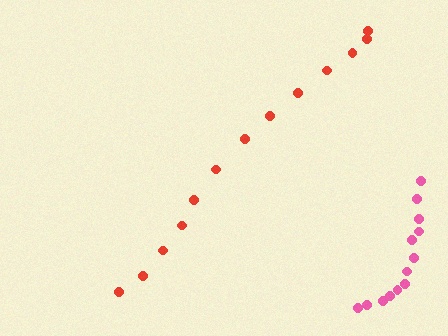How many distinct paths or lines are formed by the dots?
There are 2 distinct paths.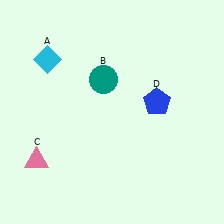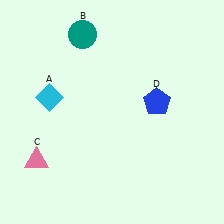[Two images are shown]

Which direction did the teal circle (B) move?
The teal circle (B) moved up.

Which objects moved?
The objects that moved are: the cyan diamond (A), the teal circle (B).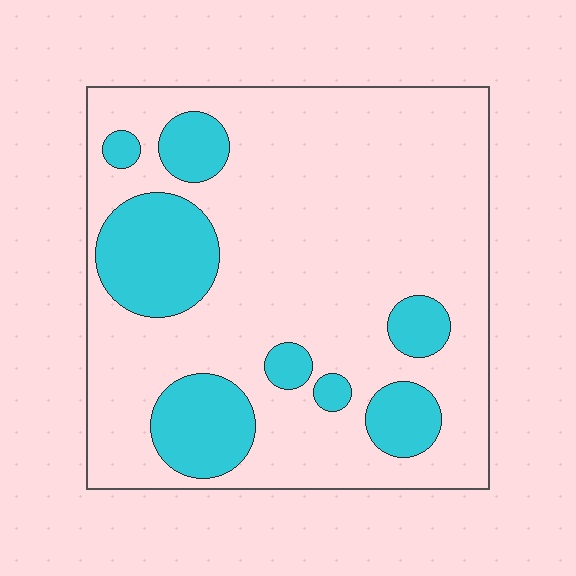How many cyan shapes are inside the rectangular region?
8.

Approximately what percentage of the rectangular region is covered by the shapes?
Approximately 25%.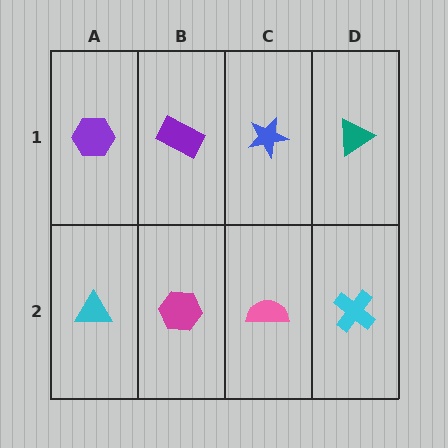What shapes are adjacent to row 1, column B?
A magenta hexagon (row 2, column B), a purple hexagon (row 1, column A), a blue star (row 1, column C).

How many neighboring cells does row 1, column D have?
2.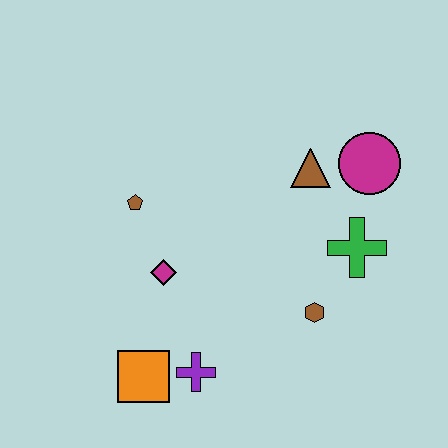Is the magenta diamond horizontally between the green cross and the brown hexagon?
No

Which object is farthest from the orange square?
The magenta circle is farthest from the orange square.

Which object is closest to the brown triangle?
The magenta circle is closest to the brown triangle.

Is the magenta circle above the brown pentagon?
Yes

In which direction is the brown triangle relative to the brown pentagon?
The brown triangle is to the right of the brown pentagon.